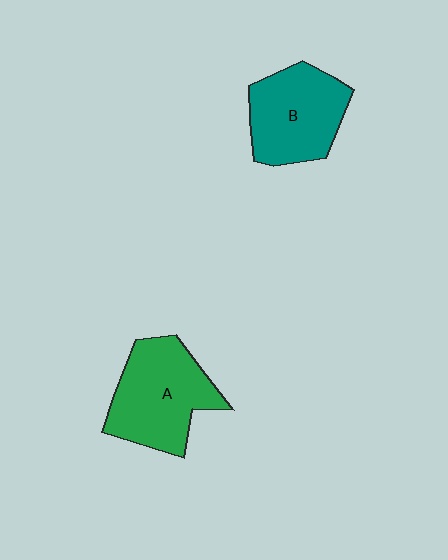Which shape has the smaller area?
Shape B (teal).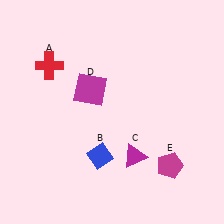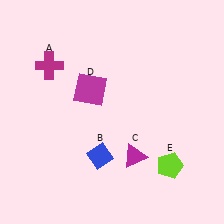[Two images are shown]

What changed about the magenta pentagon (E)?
In Image 1, E is magenta. In Image 2, it changed to lime.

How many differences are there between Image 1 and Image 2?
There are 2 differences between the two images.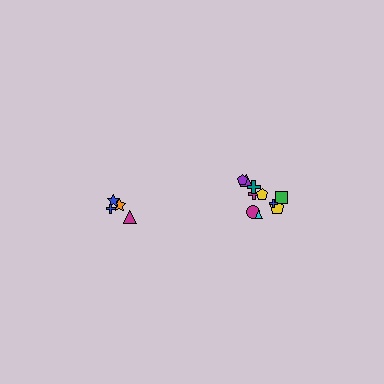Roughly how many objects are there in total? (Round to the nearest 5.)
Roughly 15 objects in total.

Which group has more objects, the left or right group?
The right group.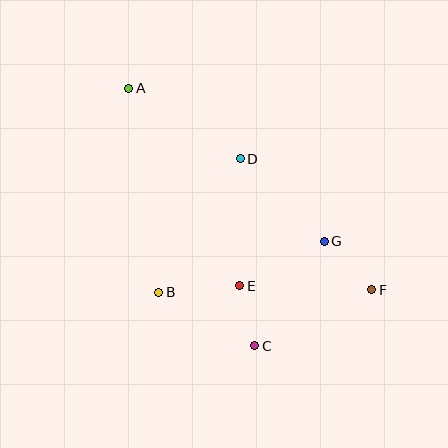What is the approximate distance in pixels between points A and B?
The distance between A and B is approximately 206 pixels.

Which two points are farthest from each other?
Points A and F are farthest from each other.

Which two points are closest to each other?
Points C and E are closest to each other.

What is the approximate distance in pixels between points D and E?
The distance between D and E is approximately 127 pixels.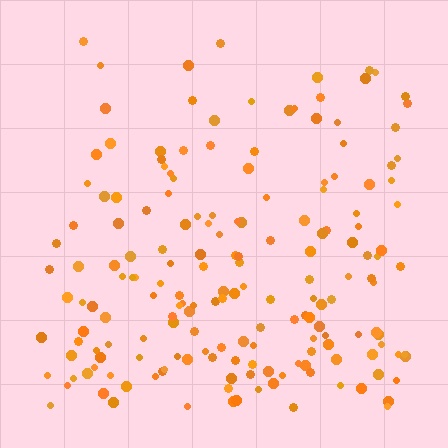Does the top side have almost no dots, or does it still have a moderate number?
Still a moderate number, just noticeably fewer than the bottom.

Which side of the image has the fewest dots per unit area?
The top.